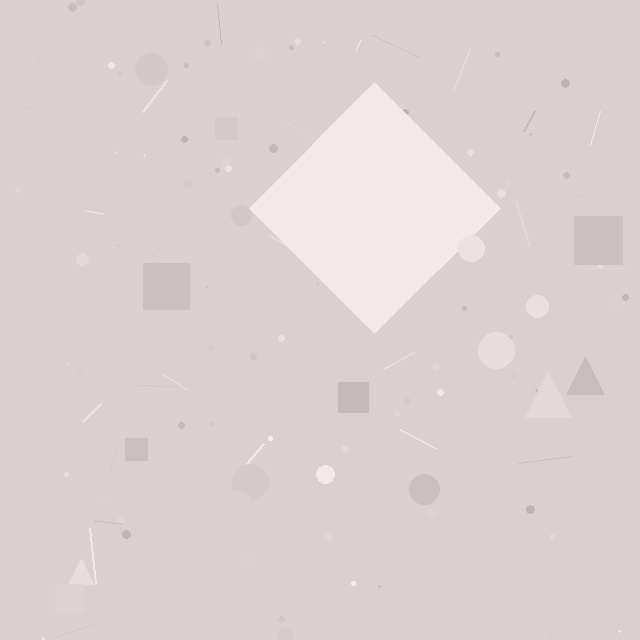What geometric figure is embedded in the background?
A diamond is embedded in the background.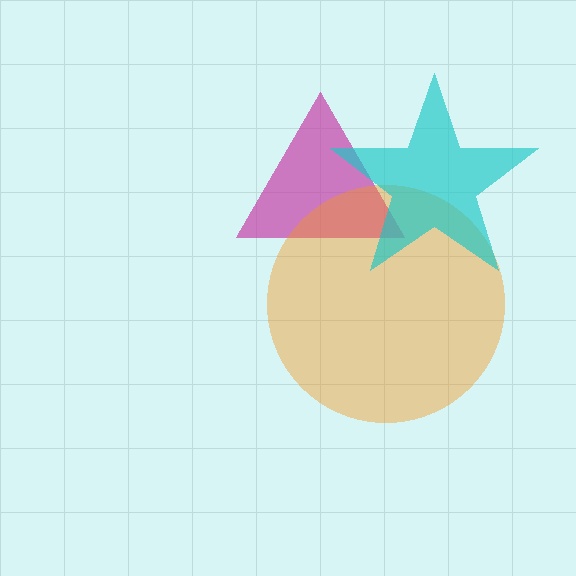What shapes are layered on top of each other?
The layered shapes are: a magenta triangle, an orange circle, a cyan star.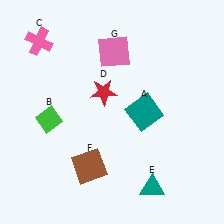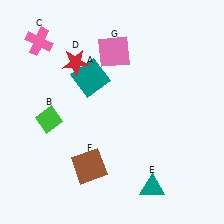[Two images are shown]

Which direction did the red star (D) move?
The red star (D) moved up.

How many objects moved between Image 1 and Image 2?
2 objects moved between the two images.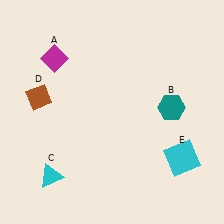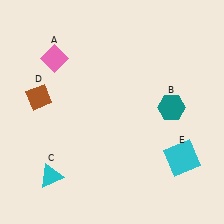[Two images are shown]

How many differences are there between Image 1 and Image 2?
There is 1 difference between the two images.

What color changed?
The diamond (A) changed from magenta in Image 1 to pink in Image 2.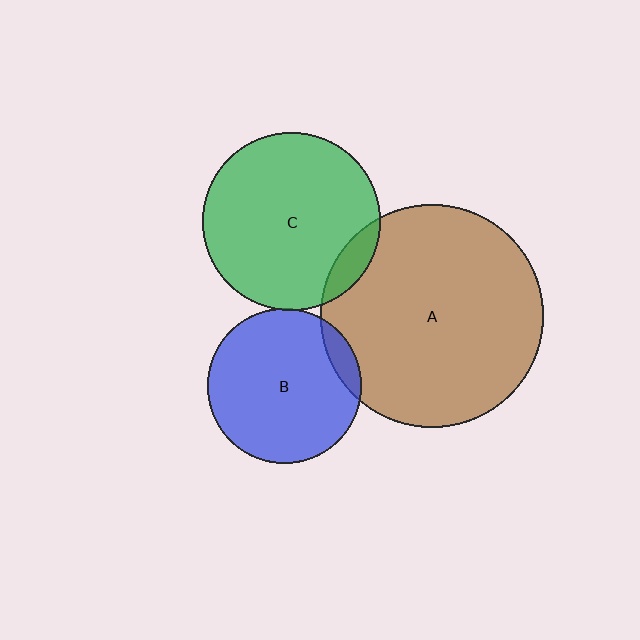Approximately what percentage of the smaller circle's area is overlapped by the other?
Approximately 10%.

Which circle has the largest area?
Circle A (brown).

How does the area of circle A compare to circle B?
Approximately 2.1 times.